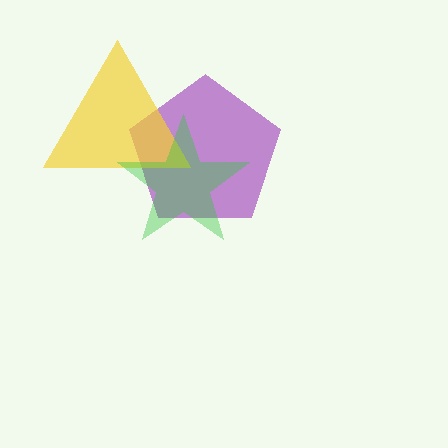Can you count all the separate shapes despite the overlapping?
Yes, there are 3 separate shapes.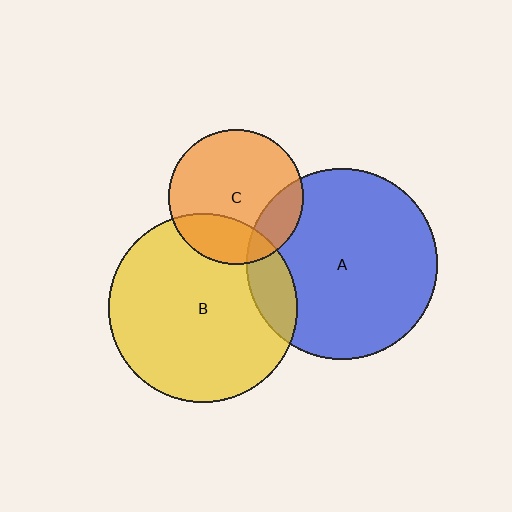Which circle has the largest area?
Circle A (blue).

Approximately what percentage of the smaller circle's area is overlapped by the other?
Approximately 25%.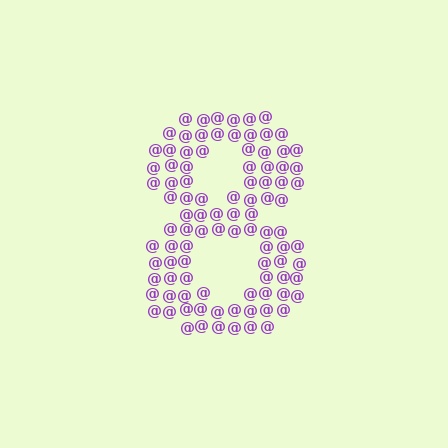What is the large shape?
The large shape is the digit 8.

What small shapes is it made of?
It is made of small at signs.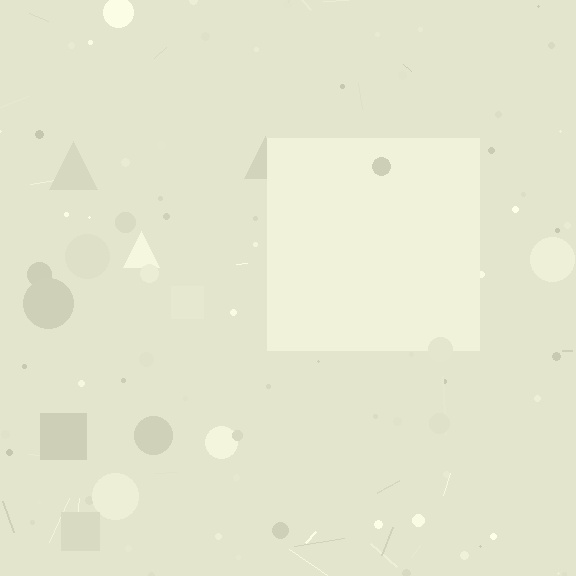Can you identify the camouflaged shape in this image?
The camouflaged shape is a square.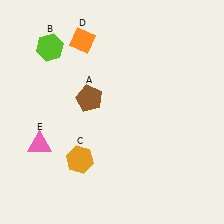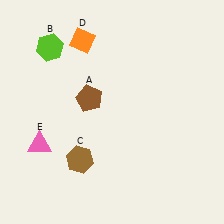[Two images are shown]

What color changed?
The hexagon (C) changed from orange in Image 1 to brown in Image 2.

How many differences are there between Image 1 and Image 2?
There is 1 difference between the two images.